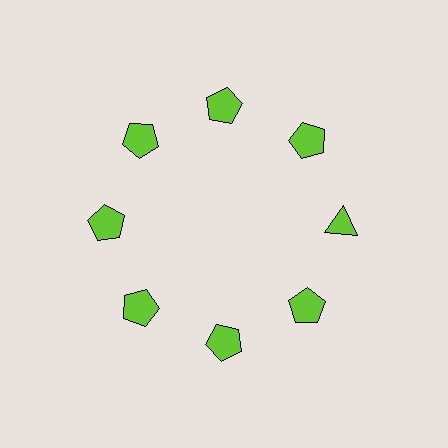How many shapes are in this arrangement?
There are 8 shapes arranged in a ring pattern.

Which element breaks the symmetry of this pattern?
The lime triangle at roughly the 3 o'clock position breaks the symmetry. All other shapes are lime pentagons.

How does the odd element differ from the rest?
It has a different shape: triangle instead of pentagon.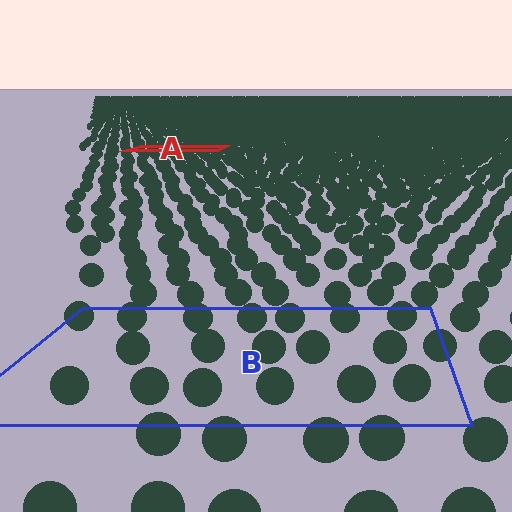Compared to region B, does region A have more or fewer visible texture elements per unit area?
Region A has more texture elements per unit area — they are packed more densely because it is farther away.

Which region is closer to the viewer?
Region B is closer. The texture elements there are larger and more spread out.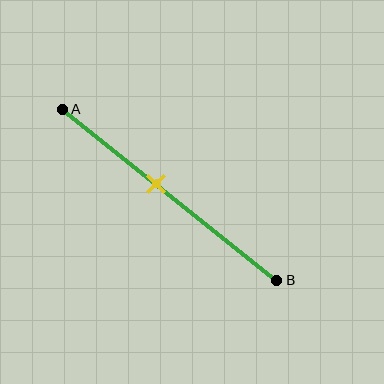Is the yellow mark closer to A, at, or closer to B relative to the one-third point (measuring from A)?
The yellow mark is closer to point B than the one-third point of segment AB.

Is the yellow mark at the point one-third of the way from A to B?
No, the mark is at about 45% from A, not at the 33% one-third point.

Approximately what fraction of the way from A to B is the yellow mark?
The yellow mark is approximately 45% of the way from A to B.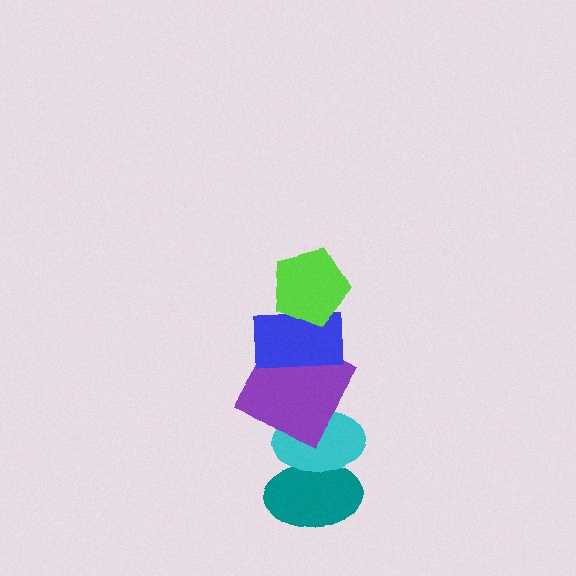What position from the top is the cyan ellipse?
The cyan ellipse is 4th from the top.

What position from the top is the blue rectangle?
The blue rectangle is 2nd from the top.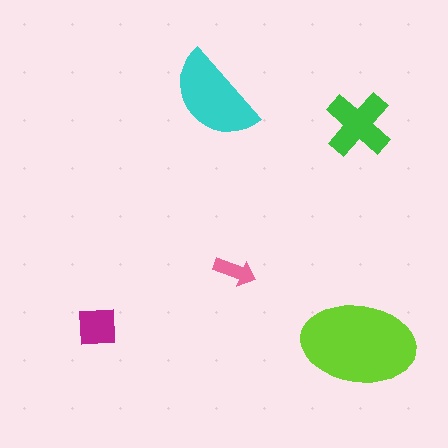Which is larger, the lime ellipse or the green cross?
The lime ellipse.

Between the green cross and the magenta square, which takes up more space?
The green cross.